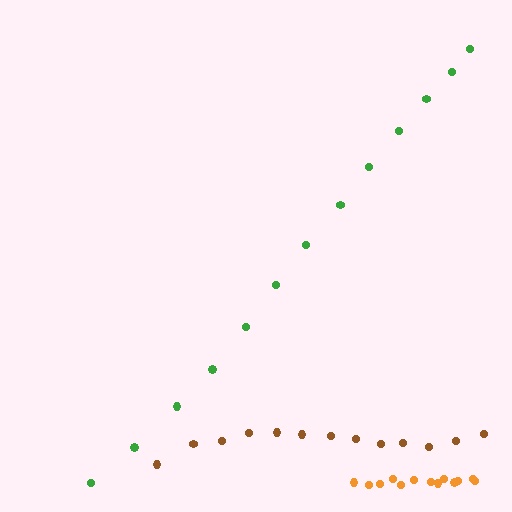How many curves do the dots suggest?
There are 3 distinct paths.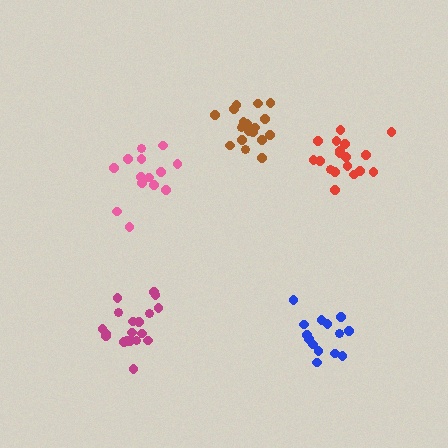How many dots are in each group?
Group 1: 14 dots, Group 2: 20 dots, Group 3: 18 dots, Group 4: 15 dots, Group 5: 18 dots (85 total).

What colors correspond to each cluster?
The clusters are colored: blue, magenta, brown, pink, red.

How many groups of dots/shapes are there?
There are 5 groups.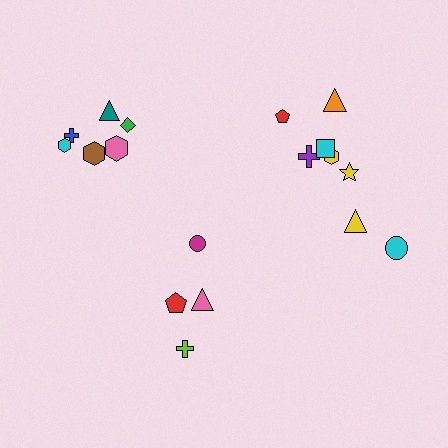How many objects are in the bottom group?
There are 4 objects.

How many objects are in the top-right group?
There are 8 objects.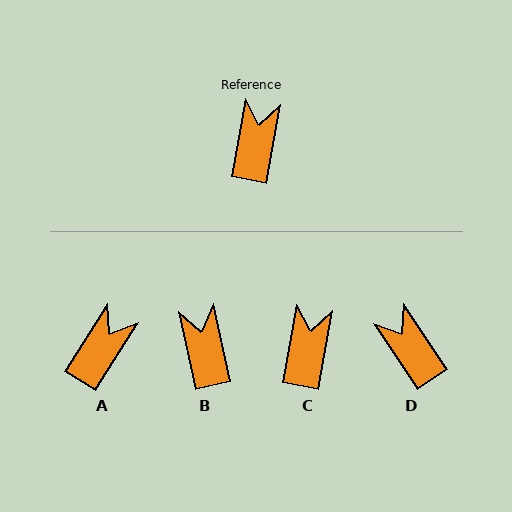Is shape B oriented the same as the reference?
No, it is off by about 22 degrees.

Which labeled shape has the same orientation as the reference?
C.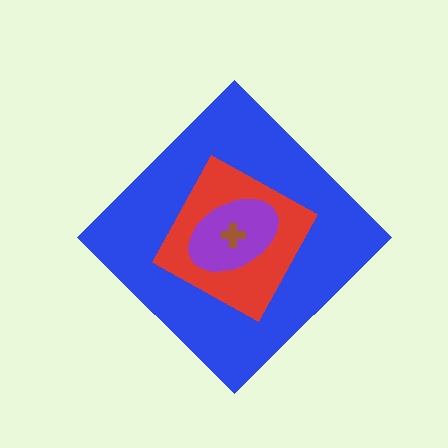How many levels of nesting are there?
4.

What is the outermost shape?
The blue diamond.